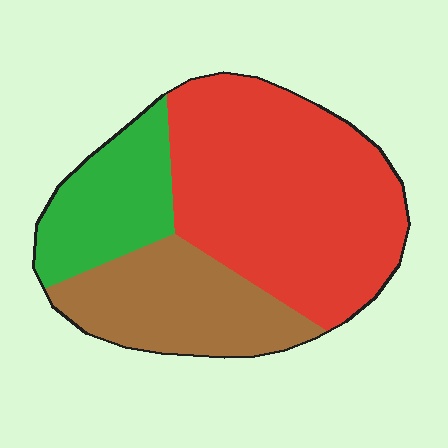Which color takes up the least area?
Green, at roughly 20%.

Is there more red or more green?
Red.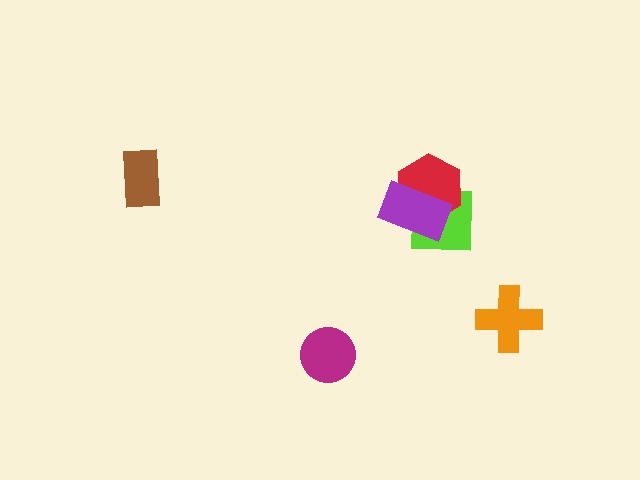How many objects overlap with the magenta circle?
0 objects overlap with the magenta circle.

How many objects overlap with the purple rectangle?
2 objects overlap with the purple rectangle.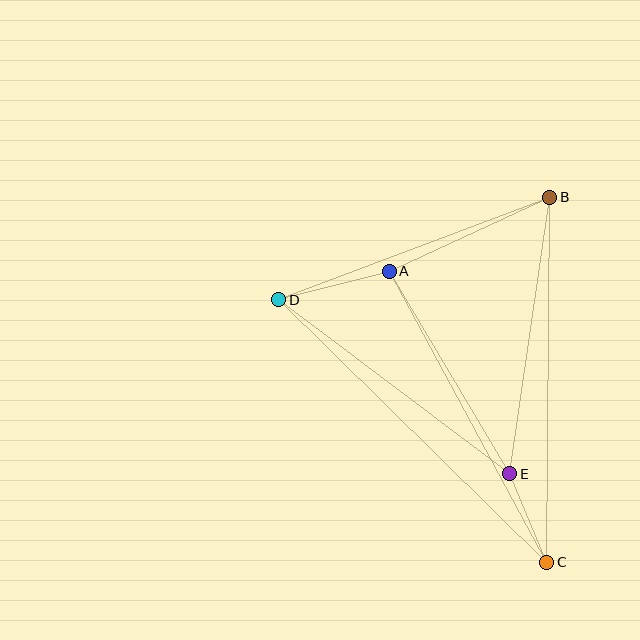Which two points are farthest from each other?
Points C and D are farthest from each other.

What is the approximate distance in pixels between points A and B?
The distance between A and B is approximately 177 pixels.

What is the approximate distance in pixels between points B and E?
The distance between B and E is approximately 279 pixels.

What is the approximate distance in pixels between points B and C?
The distance between B and C is approximately 365 pixels.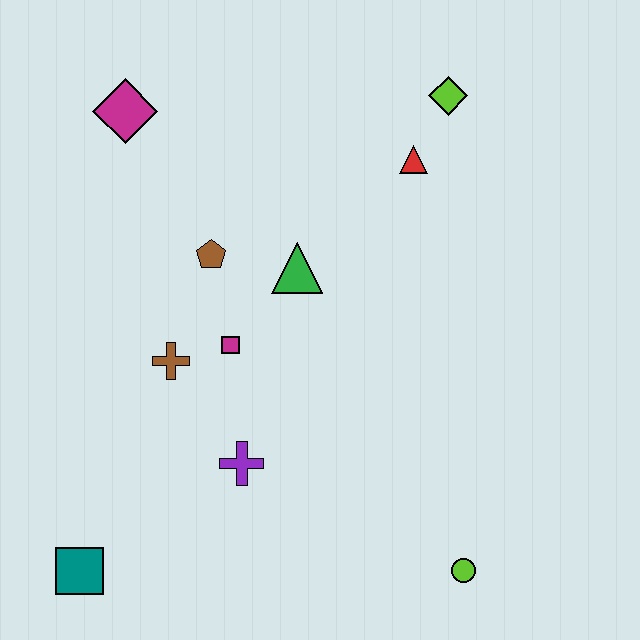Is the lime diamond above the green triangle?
Yes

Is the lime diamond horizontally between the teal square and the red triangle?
No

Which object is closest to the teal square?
The purple cross is closest to the teal square.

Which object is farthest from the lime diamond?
The teal square is farthest from the lime diamond.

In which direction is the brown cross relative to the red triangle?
The brown cross is to the left of the red triangle.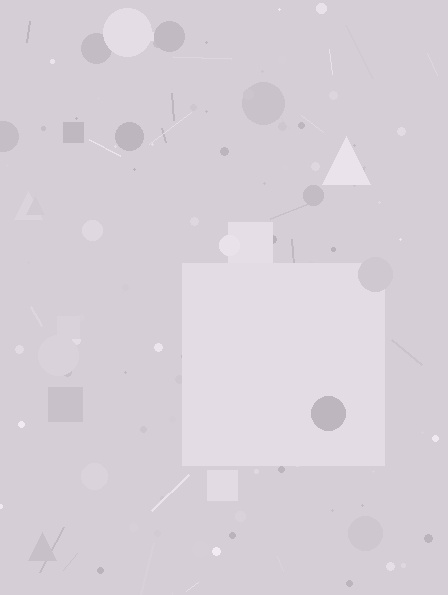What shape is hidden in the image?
A square is hidden in the image.